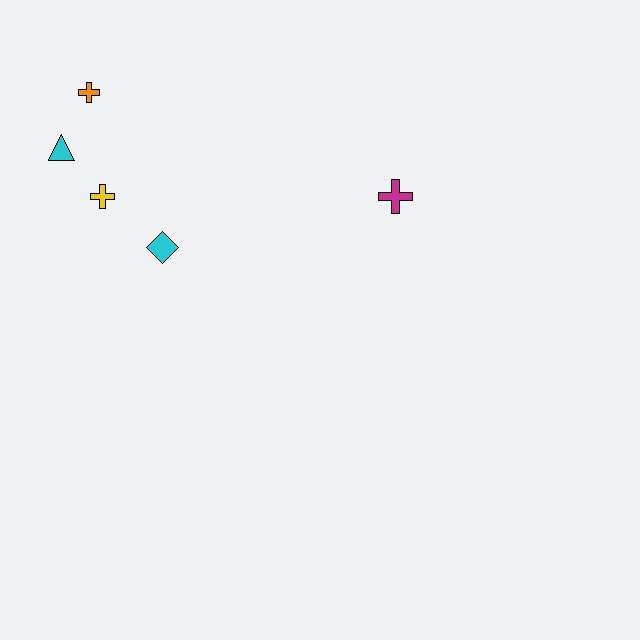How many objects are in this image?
There are 5 objects.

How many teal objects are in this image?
There are no teal objects.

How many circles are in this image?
There are no circles.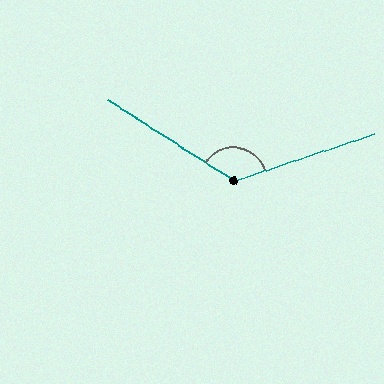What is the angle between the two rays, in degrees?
Approximately 129 degrees.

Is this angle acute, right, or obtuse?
It is obtuse.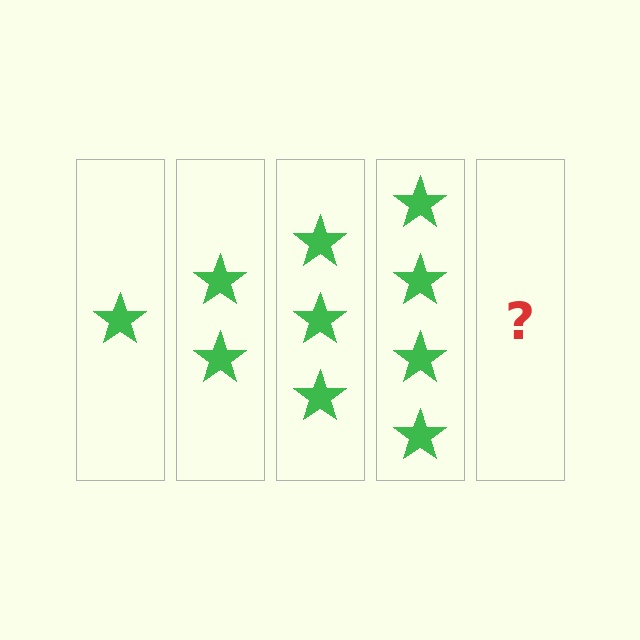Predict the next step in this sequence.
The next step is 5 stars.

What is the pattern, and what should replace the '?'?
The pattern is that each step adds one more star. The '?' should be 5 stars.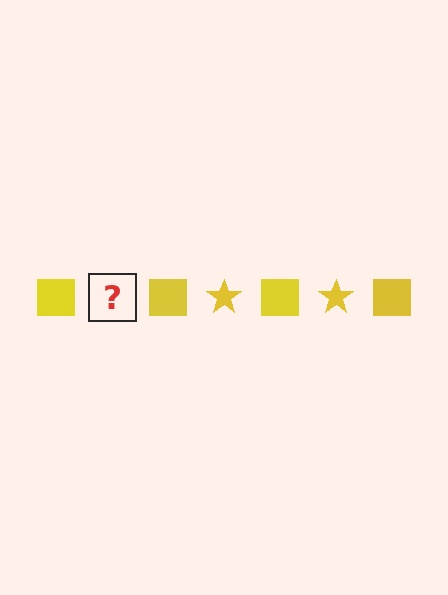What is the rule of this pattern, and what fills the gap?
The rule is that the pattern cycles through square, star shapes in yellow. The gap should be filled with a yellow star.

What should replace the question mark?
The question mark should be replaced with a yellow star.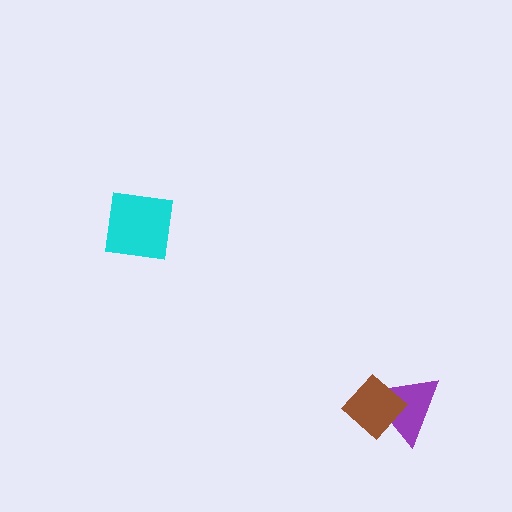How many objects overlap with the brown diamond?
1 object overlaps with the brown diamond.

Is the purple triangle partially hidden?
Yes, it is partially covered by another shape.